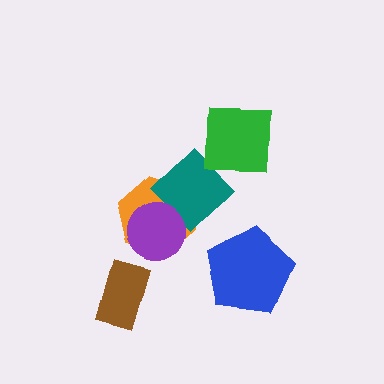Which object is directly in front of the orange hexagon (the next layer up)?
The teal diamond is directly in front of the orange hexagon.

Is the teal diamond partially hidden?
Yes, it is partially covered by another shape.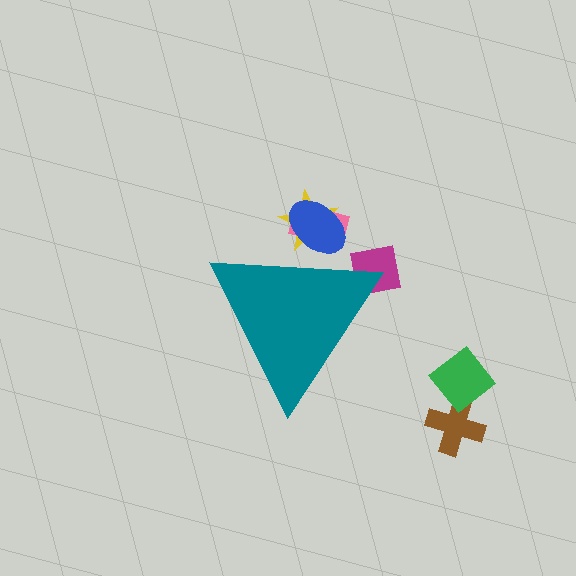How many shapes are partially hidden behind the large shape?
4 shapes are partially hidden.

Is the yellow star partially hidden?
Yes, the yellow star is partially hidden behind the teal triangle.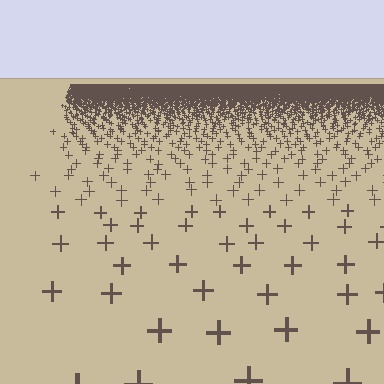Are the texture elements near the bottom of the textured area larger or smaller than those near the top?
Larger. Near the bottom, elements are closer to the viewer and appear at a bigger on-screen size.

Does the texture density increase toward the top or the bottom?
Density increases toward the top.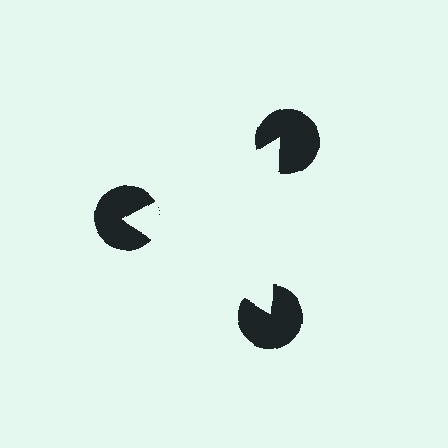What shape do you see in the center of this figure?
An illusory triangle — its edges are inferred from the aligned wedge cuts in the pac-man discs, not physically drawn.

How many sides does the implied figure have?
3 sides.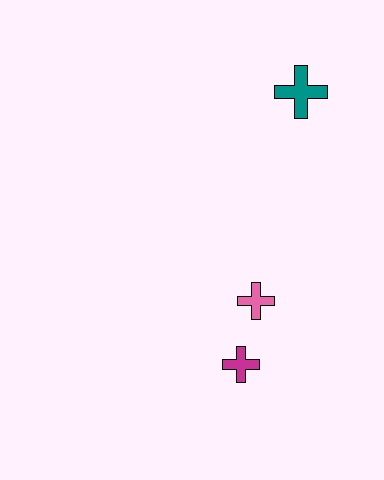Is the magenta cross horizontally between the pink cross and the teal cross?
No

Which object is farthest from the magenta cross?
The teal cross is farthest from the magenta cross.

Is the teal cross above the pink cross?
Yes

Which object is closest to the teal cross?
The pink cross is closest to the teal cross.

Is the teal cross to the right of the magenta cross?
Yes